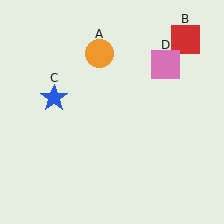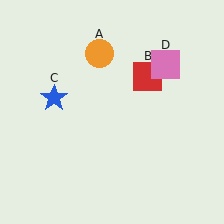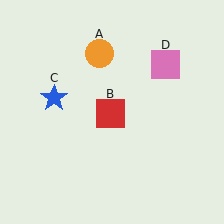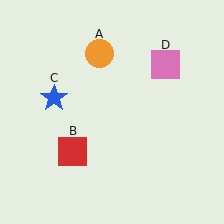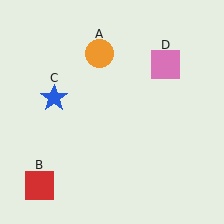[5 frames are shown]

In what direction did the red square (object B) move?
The red square (object B) moved down and to the left.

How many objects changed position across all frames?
1 object changed position: red square (object B).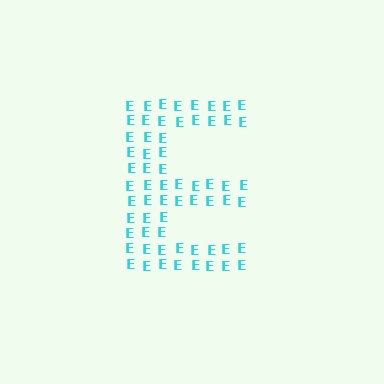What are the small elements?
The small elements are letter E's.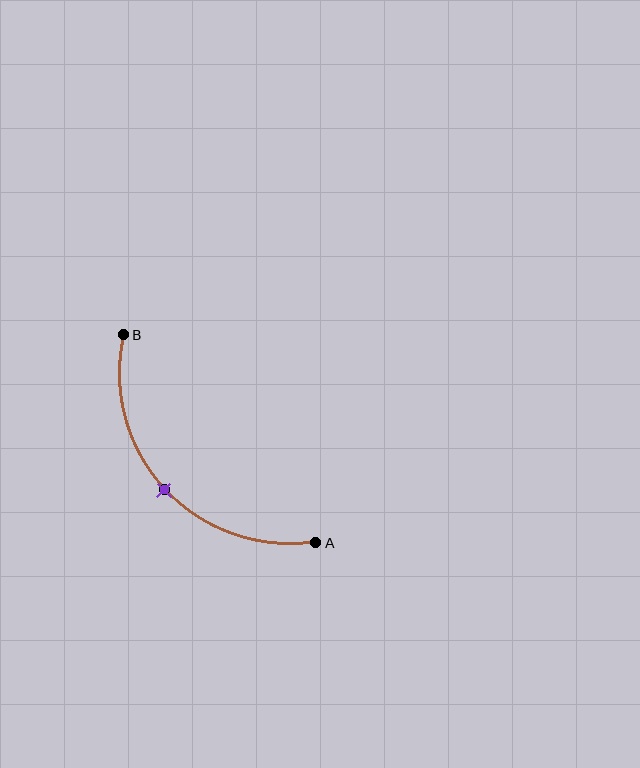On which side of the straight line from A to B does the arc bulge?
The arc bulges below and to the left of the straight line connecting A and B.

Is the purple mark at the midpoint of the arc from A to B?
Yes. The purple mark lies on the arc at equal arc-length from both A and B — it is the arc midpoint.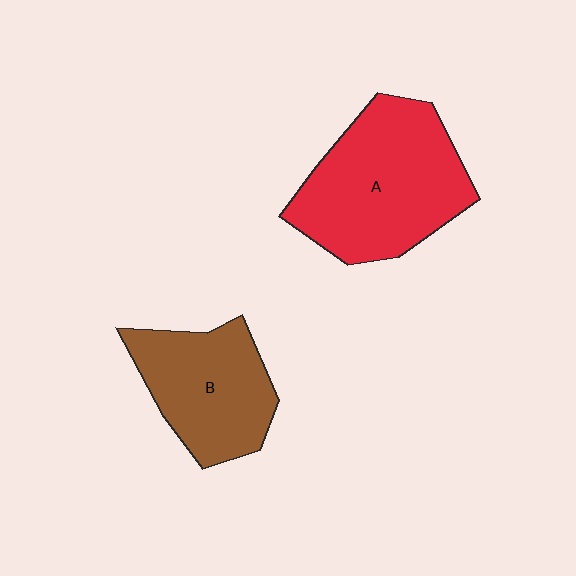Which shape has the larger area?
Shape A (red).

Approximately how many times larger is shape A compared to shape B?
Approximately 1.4 times.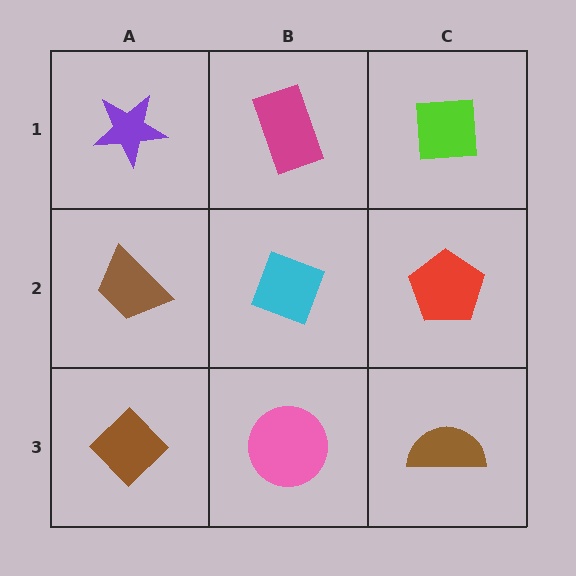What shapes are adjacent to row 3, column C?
A red pentagon (row 2, column C), a pink circle (row 3, column B).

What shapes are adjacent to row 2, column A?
A purple star (row 1, column A), a brown diamond (row 3, column A), a cyan diamond (row 2, column B).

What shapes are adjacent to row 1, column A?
A brown trapezoid (row 2, column A), a magenta rectangle (row 1, column B).